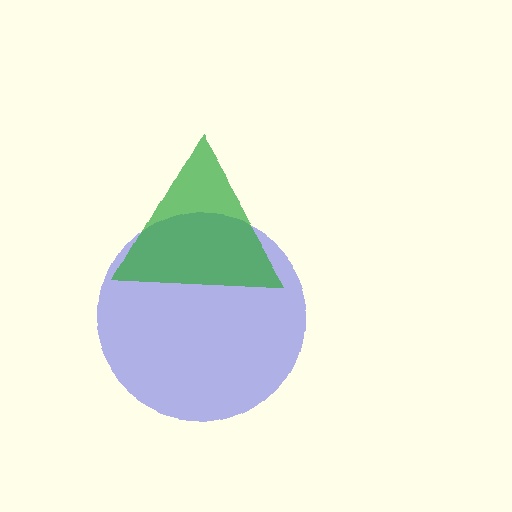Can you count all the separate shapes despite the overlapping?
Yes, there are 2 separate shapes.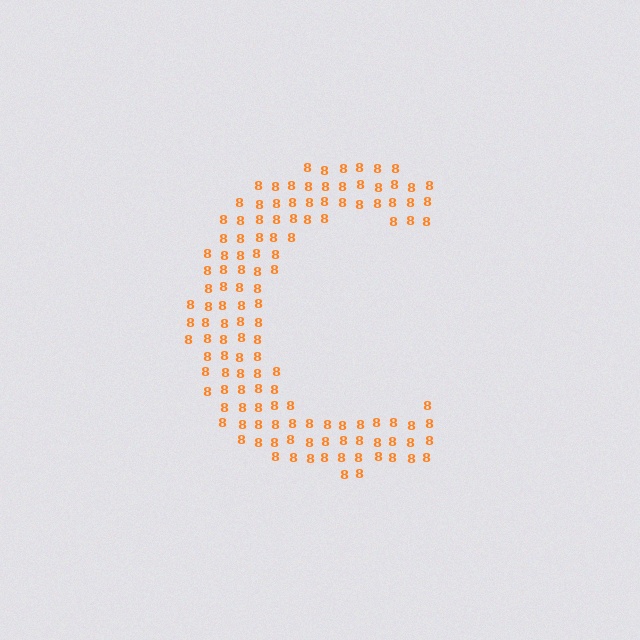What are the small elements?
The small elements are digit 8's.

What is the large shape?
The large shape is the letter C.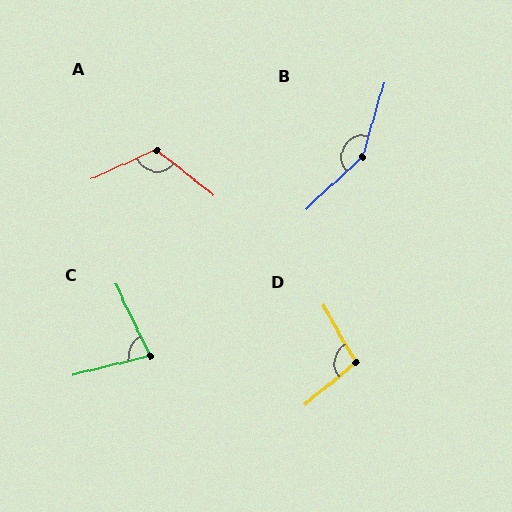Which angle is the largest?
B, at approximately 149 degrees.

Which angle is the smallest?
C, at approximately 78 degrees.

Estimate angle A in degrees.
Approximately 117 degrees.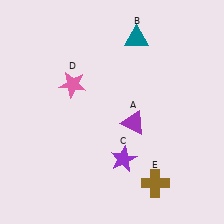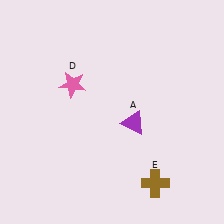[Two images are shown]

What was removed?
The purple star (C), the teal triangle (B) were removed in Image 2.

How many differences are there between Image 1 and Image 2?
There are 2 differences between the two images.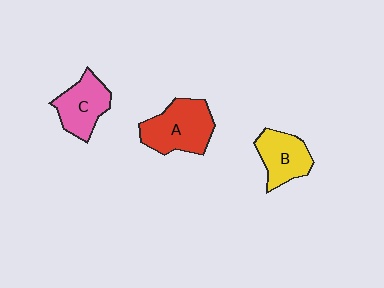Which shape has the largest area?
Shape A (red).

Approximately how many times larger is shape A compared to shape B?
Approximately 1.3 times.